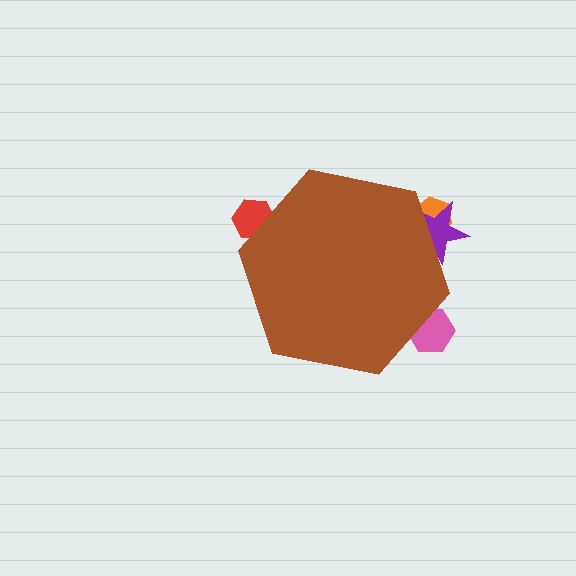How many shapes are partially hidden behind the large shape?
4 shapes are partially hidden.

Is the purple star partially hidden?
Yes, the purple star is partially hidden behind the brown hexagon.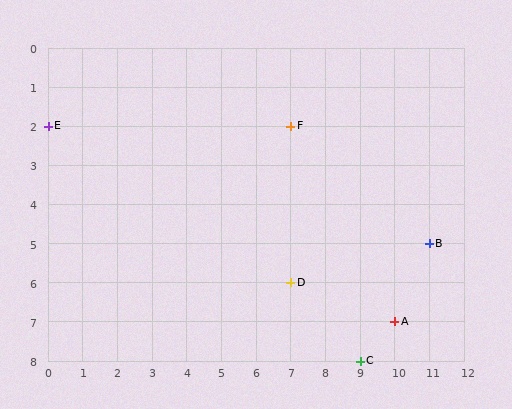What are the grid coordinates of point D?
Point D is at grid coordinates (7, 6).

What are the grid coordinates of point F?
Point F is at grid coordinates (7, 2).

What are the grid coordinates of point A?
Point A is at grid coordinates (10, 7).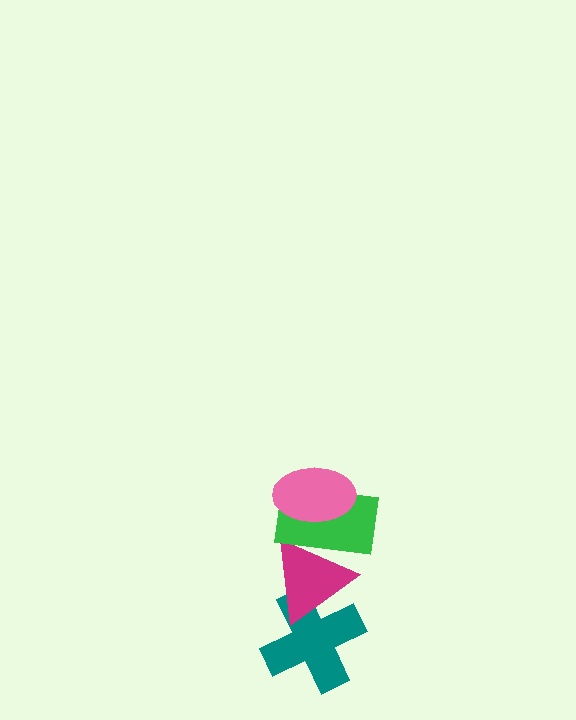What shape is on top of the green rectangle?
The pink ellipse is on top of the green rectangle.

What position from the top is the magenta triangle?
The magenta triangle is 3rd from the top.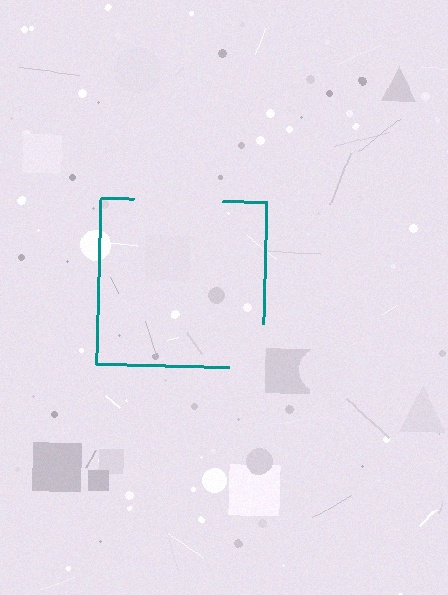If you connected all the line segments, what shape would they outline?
They would outline a square.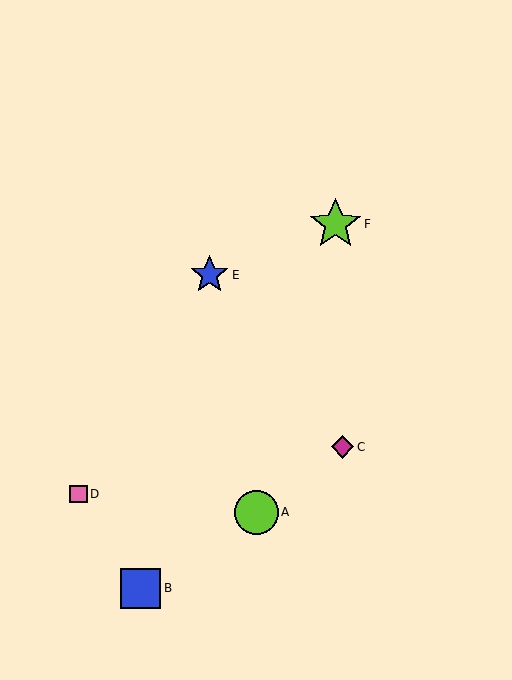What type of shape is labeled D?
Shape D is a pink square.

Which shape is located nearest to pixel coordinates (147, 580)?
The blue square (labeled B) at (141, 588) is nearest to that location.